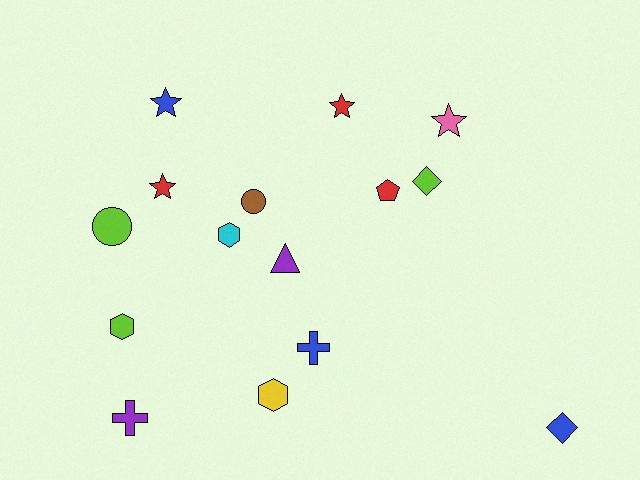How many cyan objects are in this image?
There is 1 cyan object.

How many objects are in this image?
There are 15 objects.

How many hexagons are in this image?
There are 3 hexagons.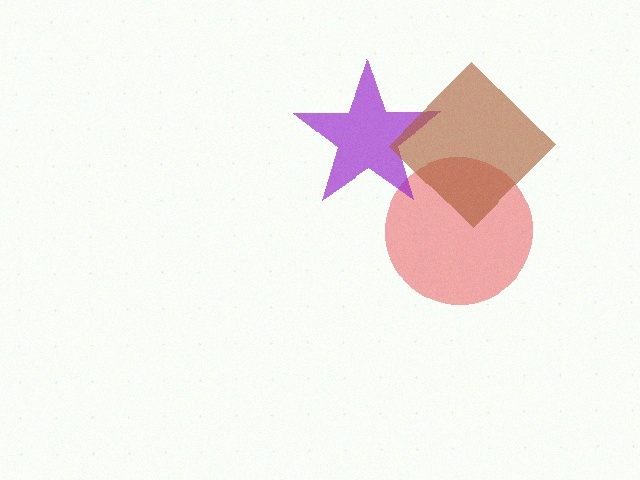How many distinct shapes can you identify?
There are 3 distinct shapes: a red circle, a purple star, a brown diamond.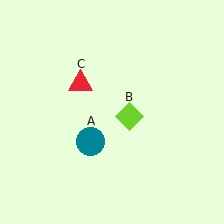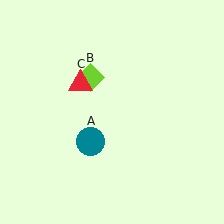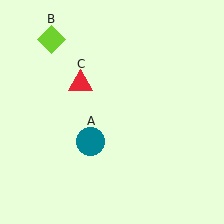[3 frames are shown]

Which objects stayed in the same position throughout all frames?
Teal circle (object A) and red triangle (object C) remained stationary.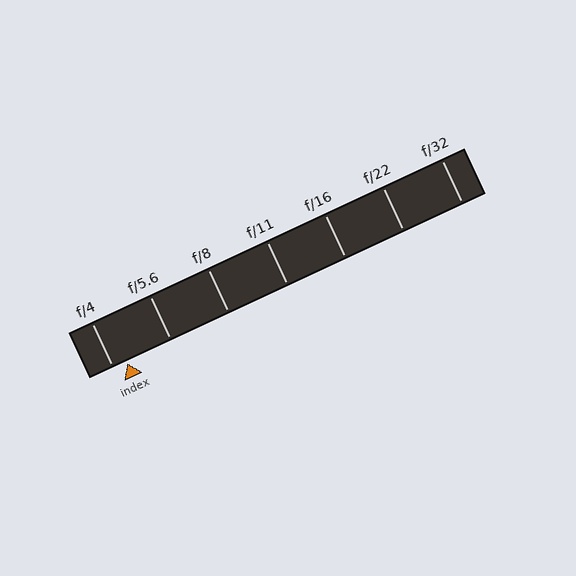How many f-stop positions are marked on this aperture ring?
There are 7 f-stop positions marked.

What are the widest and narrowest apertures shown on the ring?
The widest aperture shown is f/4 and the narrowest is f/32.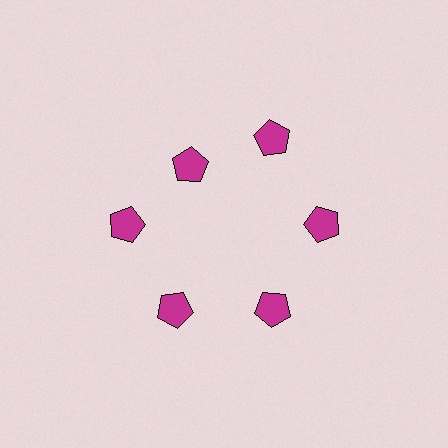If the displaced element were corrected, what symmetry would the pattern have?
It would have 6-fold rotational symmetry — the pattern would map onto itself every 60 degrees.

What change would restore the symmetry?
The symmetry would be restored by moving it outward, back onto the ring so that all 6 pentagons sit at equal angles and equal distance from the center.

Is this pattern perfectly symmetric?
No. The 6 magenta pentagons are arranged in a ring, but one element near the 11 o'clock position is pulled inward toward the center, breaking the 6-fold rotational symmetry.